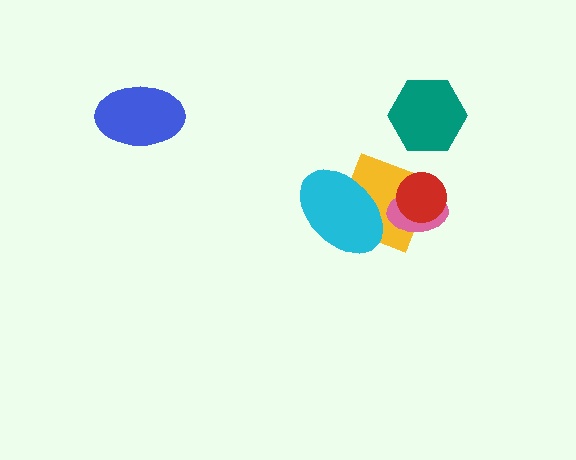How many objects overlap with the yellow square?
3 objects overlap with the yellow square.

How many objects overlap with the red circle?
2 objects overlap with the red circle.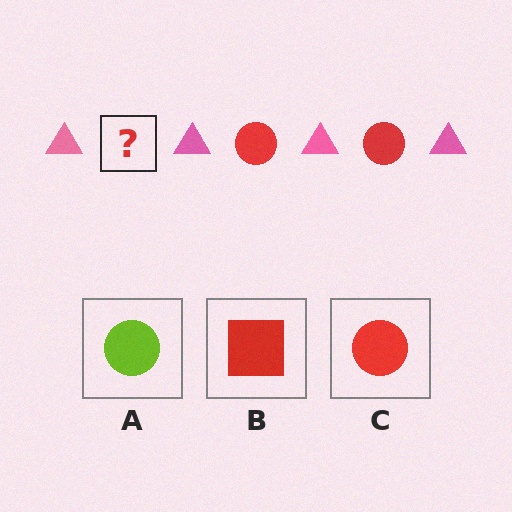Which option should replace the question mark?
Option C.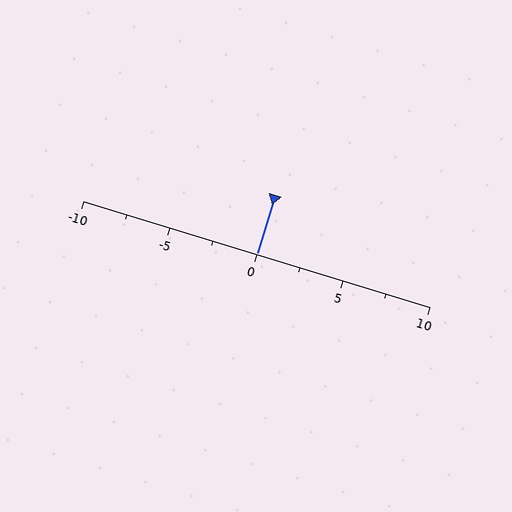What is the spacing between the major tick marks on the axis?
The major ticks are spaced 5 apart.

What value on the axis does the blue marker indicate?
The marker indicates approximately 0.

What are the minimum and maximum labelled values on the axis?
The axis runs from -10 to 10.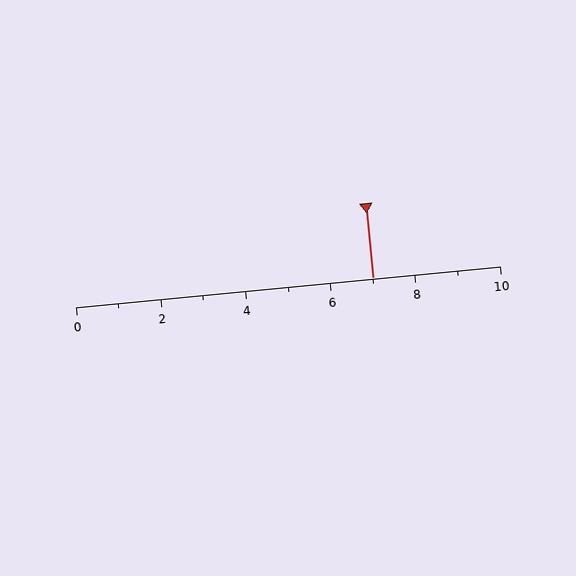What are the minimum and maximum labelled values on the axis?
The axis runs from 0 to 10.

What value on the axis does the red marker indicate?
The marker indicates approximately 7.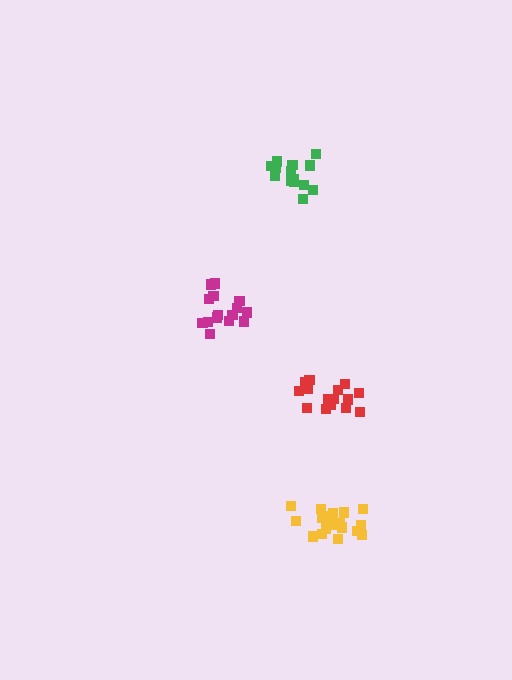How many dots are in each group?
Group 1: 16 dots, Group 2: 19 dots, Group 3: 14 dots, Group 4: 15 dots (64 total).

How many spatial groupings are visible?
There are 4 spatial groupings.